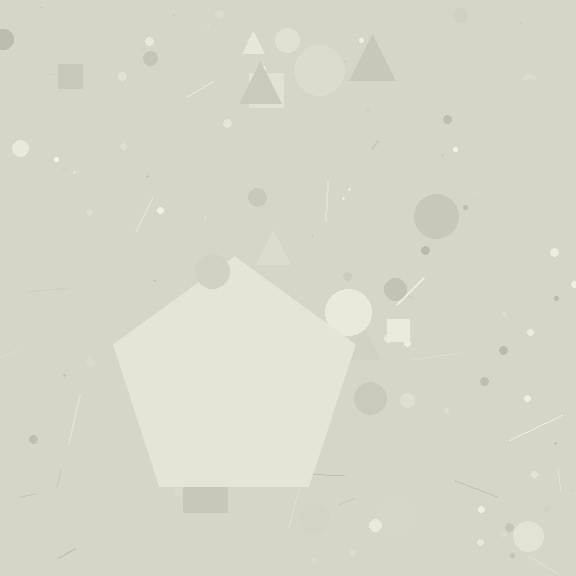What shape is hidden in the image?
A pentagon is hidden in the image.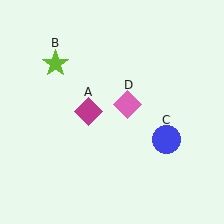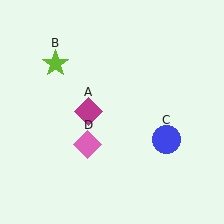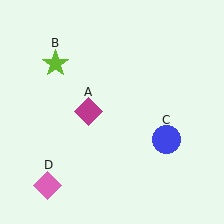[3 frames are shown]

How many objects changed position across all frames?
1 object changed position: pink diamond (object D).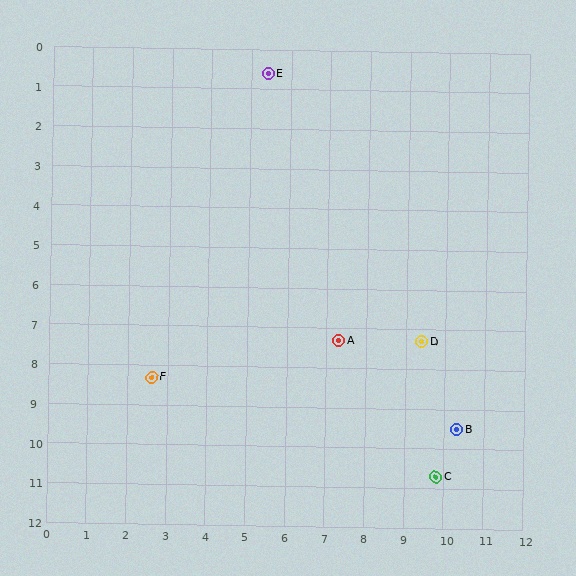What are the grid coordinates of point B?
Point B is at approximately (10.3, 9.5).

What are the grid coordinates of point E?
Point E is at approximately (5.4, 0.6).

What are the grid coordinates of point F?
Point F is at approximately (2.6, 8.3).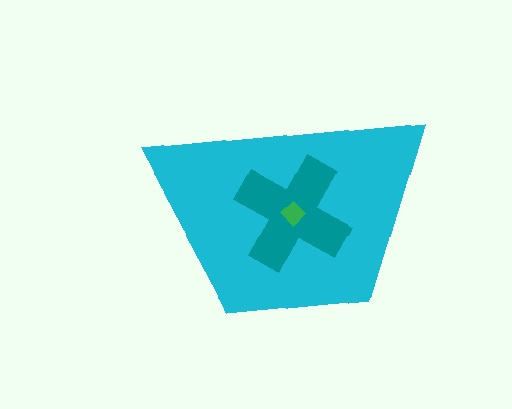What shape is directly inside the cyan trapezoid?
The teal cross.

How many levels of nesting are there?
3.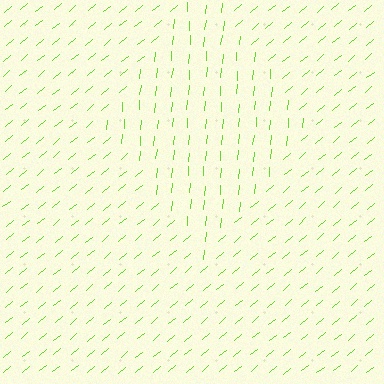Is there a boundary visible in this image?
Yes, there is a texture boundary formed by a change in line orientation.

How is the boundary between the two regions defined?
The boundary is defined purely by a change in line orientation (approximately 45 degrees difference). All lines are the same color and thickness.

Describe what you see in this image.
The image is filled with small lime line segments. A diamond region in the image has lines oriented differently from the surrounding lines, creating a visible texture boundary.